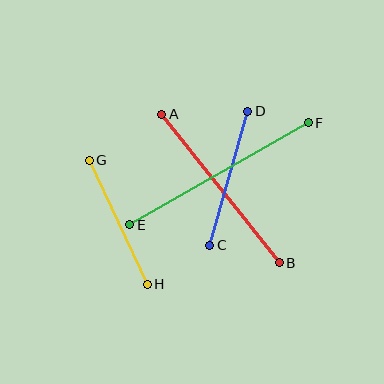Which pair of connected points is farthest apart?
Points E and F are farthest apart.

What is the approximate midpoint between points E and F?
The midpoint is at approximately (219, 174) pixels.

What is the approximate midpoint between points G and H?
The midpoint is at approximately (118, 222) pixels.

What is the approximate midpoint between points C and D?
The midpoint is at approximately (229, 178) pixels.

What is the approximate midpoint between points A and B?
The midpoint is at approximately (221, 189) pixels.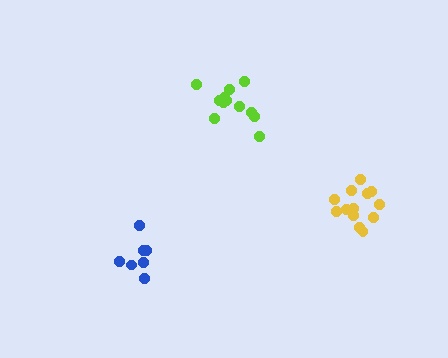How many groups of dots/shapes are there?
There are 3 groups.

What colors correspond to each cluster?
The clusters are colored: yellow, blue, lime.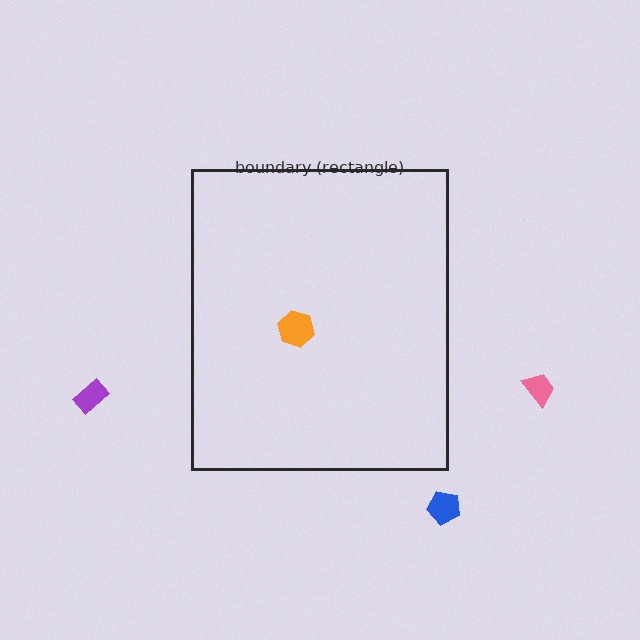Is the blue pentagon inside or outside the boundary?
Outside.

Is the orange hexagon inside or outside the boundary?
Inside.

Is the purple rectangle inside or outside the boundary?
Outside.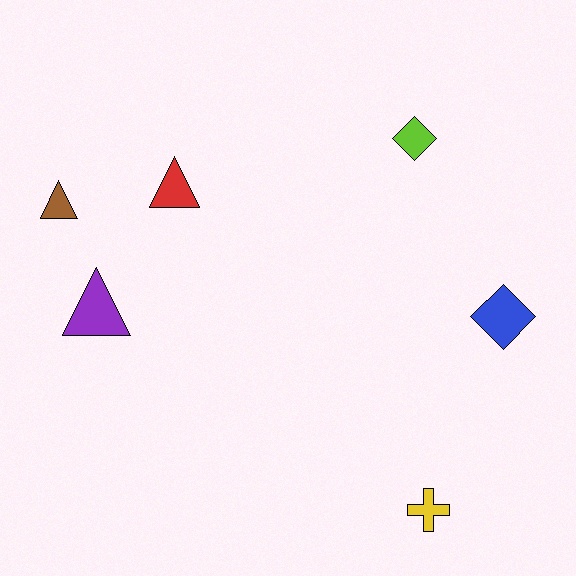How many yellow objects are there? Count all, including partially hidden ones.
There is 1 yellow object.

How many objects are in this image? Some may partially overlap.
There are 6 objects.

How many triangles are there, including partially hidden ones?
There are 3 triangles.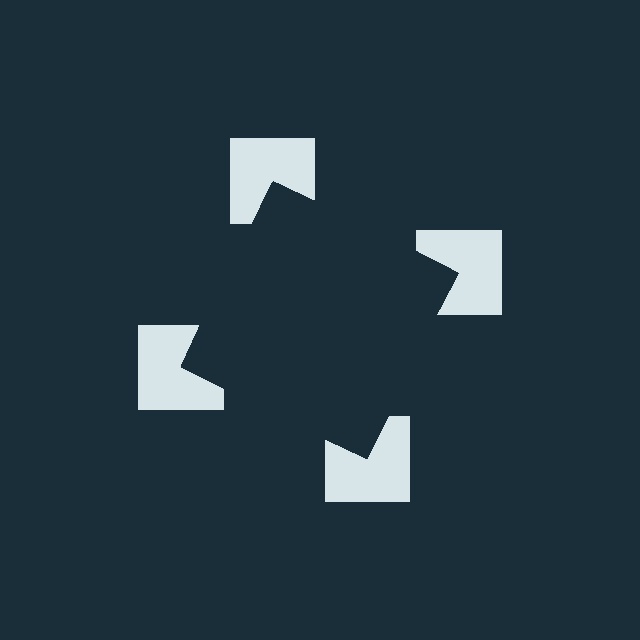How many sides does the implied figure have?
4 sides.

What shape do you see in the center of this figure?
An illusory square — its edges are inferred from the aligned wedge cuts in the notched squares, not physically drawn.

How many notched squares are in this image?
There are 4 — one at each vertex of the illusory square.